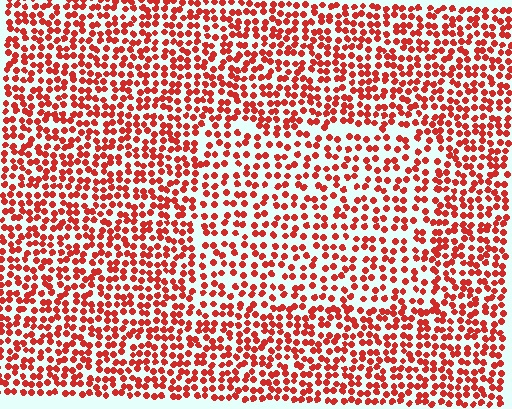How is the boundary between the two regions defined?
The boundary is defined by a change in element density (approximately 1.5x ratio). All elements are the same color, size, and shape.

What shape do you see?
I see a rectangle.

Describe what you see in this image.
The image contains small red elements arranged at two different densities. A rectangle-shaped region is visible where the elements are less densely packed than the surrounding area.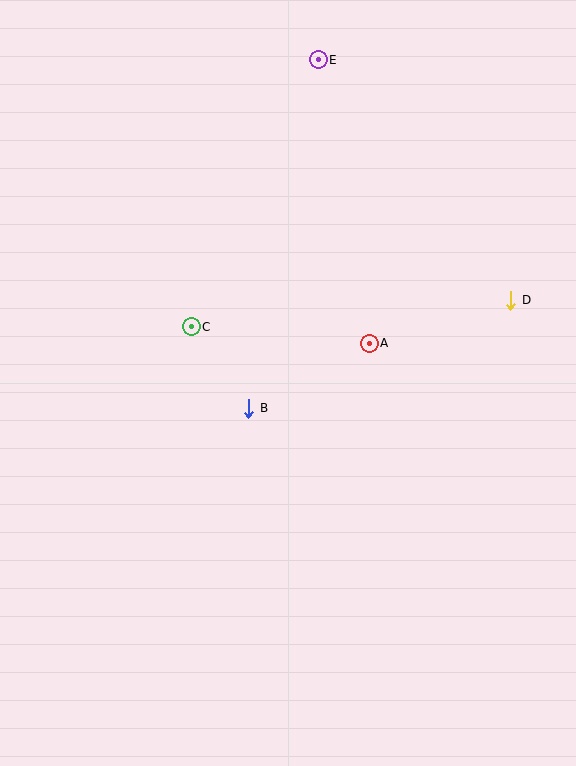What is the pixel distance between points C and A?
The distance between C and A is 179 pixels.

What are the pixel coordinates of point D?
Point D is at (511, 301).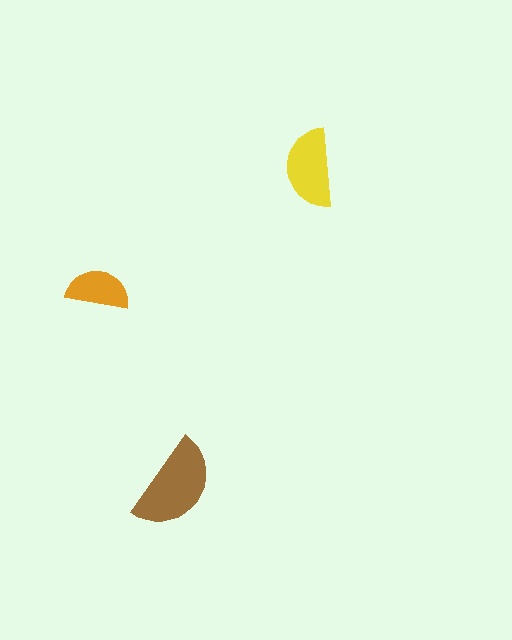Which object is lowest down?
The brown semicircle is bottommost.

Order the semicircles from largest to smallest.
the brown one, the yellow one, the orange one.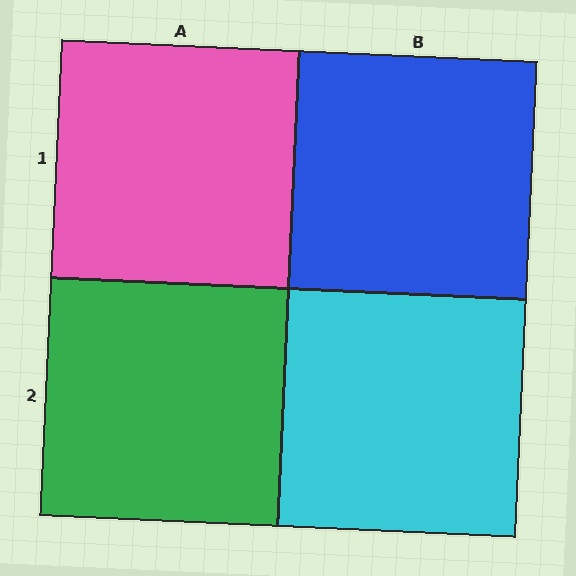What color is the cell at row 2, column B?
Cyan.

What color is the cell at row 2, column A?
Green.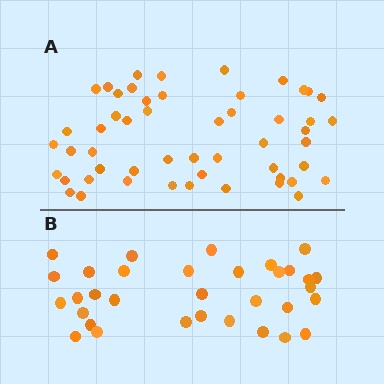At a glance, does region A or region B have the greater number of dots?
Region A (the top region) has more dots.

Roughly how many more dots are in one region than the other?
Region A has approximately 20 more dots than region B.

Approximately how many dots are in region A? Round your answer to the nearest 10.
About 50 dots. (The exact count is 52, which rounds to 50.)